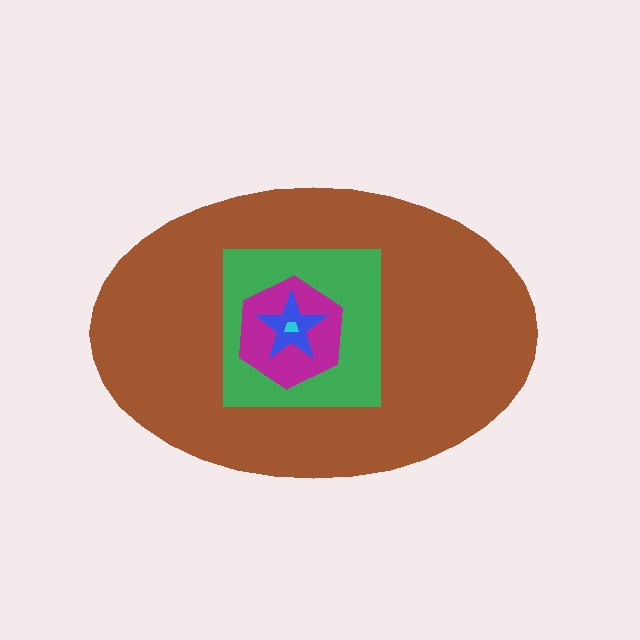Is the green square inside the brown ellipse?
Yes.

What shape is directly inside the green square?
The magenta hexagon.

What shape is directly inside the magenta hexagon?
The blue star.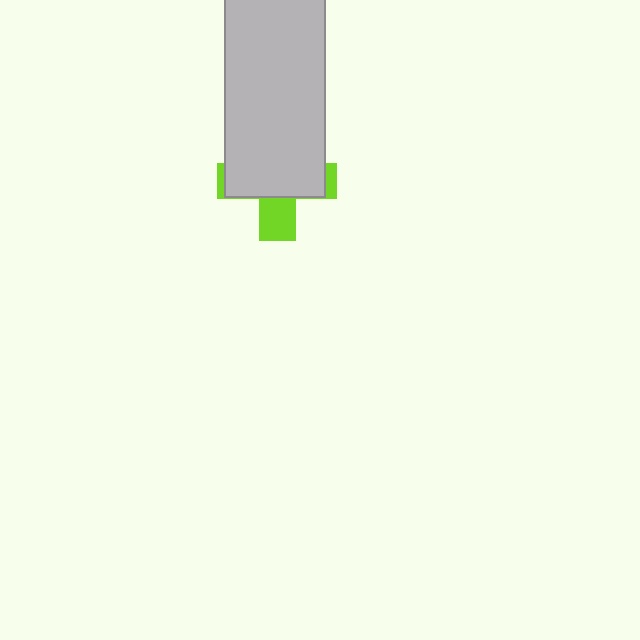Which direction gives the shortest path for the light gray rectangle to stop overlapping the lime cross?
Moving up gives the shortest separation.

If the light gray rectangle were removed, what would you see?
You would see the complete lime cross.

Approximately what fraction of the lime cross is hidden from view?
Roughly 68% of the lime cross is hidden behind the light gray rectangle.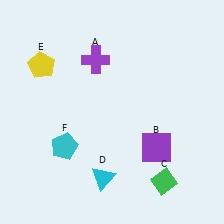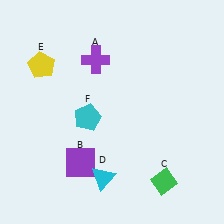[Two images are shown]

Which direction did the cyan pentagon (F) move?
The cyan pentagon (F) moved up.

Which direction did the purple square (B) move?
The purple square (B) moved left.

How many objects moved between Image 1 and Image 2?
2 objects moved between the two images.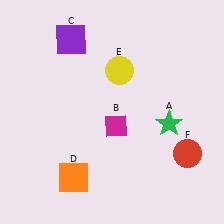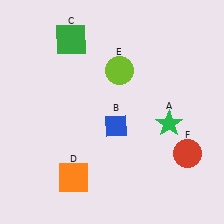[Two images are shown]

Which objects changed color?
B changed from magenta to blue. C changed from purple to green. E changed from yellow to lime.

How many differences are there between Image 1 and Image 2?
There are 3 differences between the two images.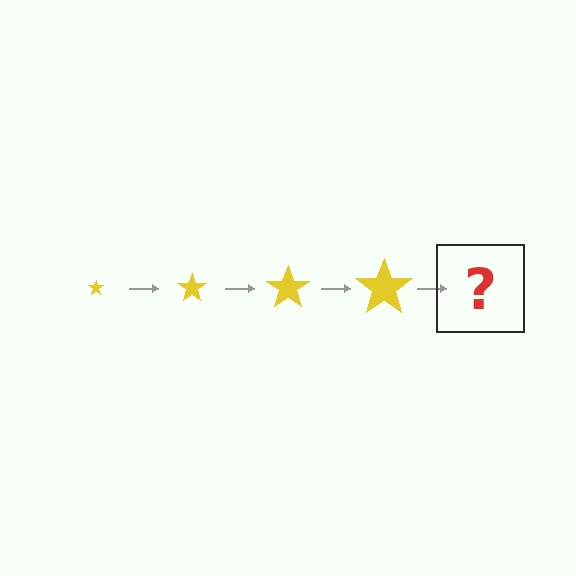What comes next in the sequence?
The next element should be a yellow star, larger than the previous one.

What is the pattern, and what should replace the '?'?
The pattern is that the star gets progressively larger each step. The '?' should be a yellow star, larger than the previous one.